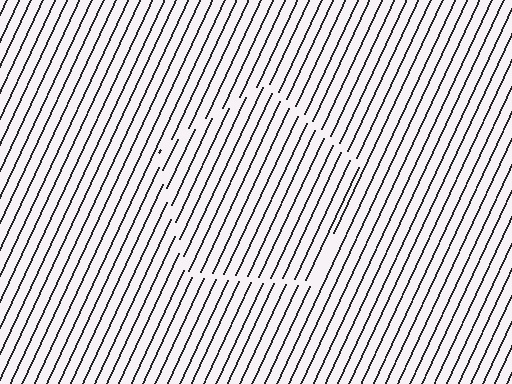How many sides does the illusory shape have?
5 sides — the line-ends trace a pentagon.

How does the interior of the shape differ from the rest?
The interior of the shape contains the same grating, shifted by half a period — the contour is defined by the phase discontinuity where line-ends from the inner and outer gratings abut.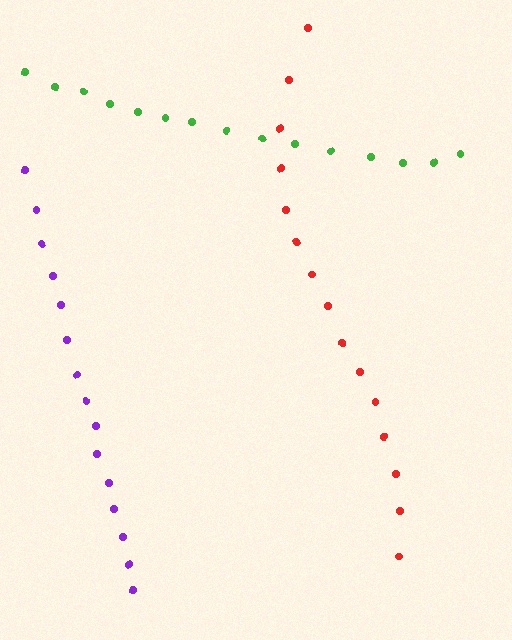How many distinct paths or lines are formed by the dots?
There are 3 distinct paths.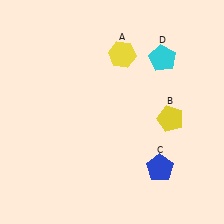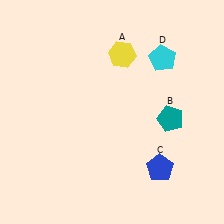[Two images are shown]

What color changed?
The pentagon (B) changed from yellow in Image 1 to teal in Image 2.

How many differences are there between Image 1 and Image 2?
There is 1 difference between the two images.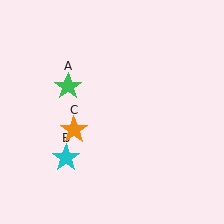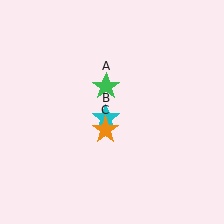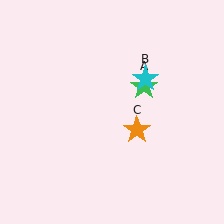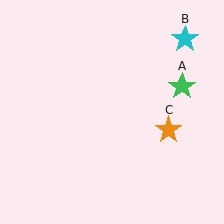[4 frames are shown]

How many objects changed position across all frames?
3 objects changed position: green star (object A), cyan star (object B), orange star (object C).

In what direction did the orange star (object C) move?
The orange star (object C) moved right.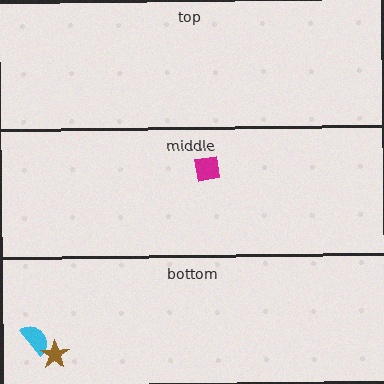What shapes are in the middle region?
The magenta square.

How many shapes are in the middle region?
1.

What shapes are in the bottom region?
The cyan semicircle, the brown star.